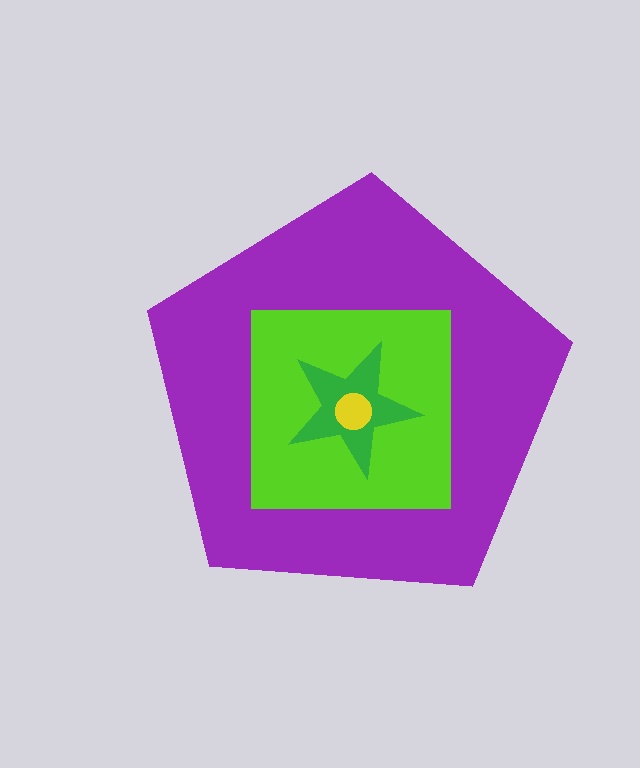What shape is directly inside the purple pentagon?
The lime square.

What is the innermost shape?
The yellow circle.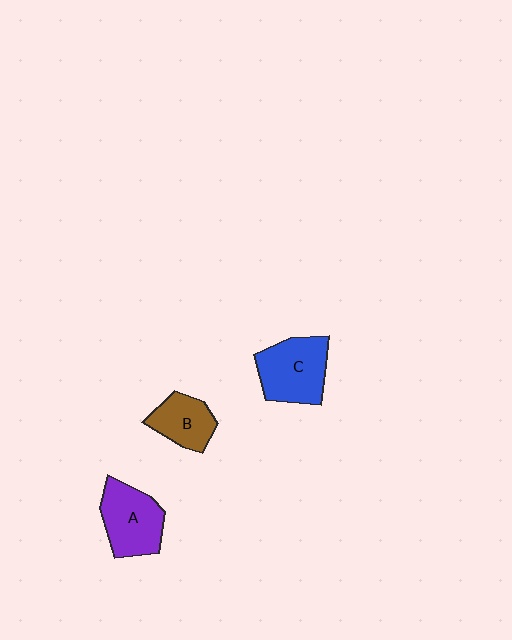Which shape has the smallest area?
Shape B (brown).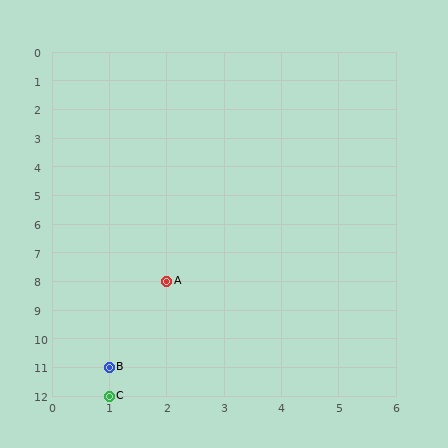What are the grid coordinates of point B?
Point B is at grid coordinates (1, 11).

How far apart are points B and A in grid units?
Points B and A are 1 column and 3 rows apart (about 3.2 grid units diagonally).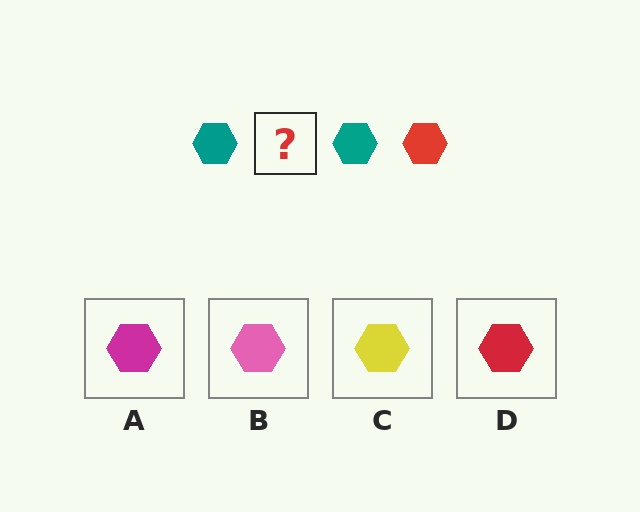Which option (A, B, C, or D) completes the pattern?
D.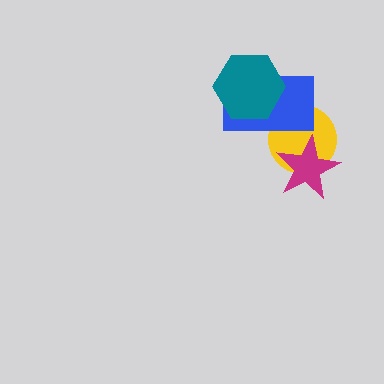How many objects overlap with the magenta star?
1 object overlaps with the magenta star.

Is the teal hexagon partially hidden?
No, no other shape covers it.